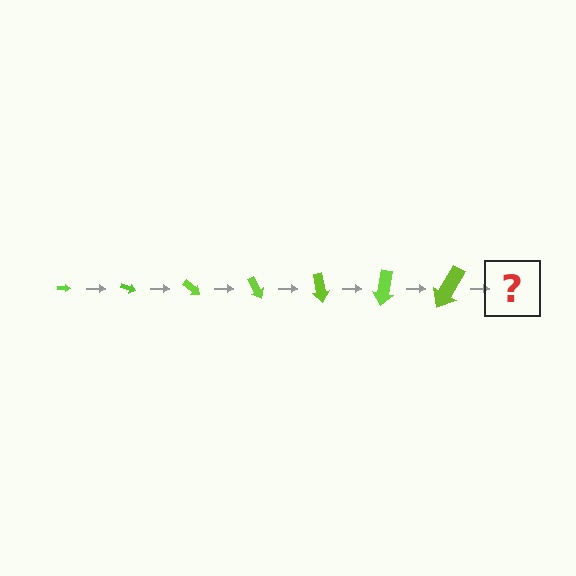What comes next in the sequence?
The next element should be an arrow, larger than the previous one and rotated 140 degrees from the start.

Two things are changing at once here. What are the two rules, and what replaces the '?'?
The two rules are that the arrow grows larger each step and it rotates 20 degrees each step. The '?' should be an arrow, larger than the previous one and rotated 140 degrees from the start.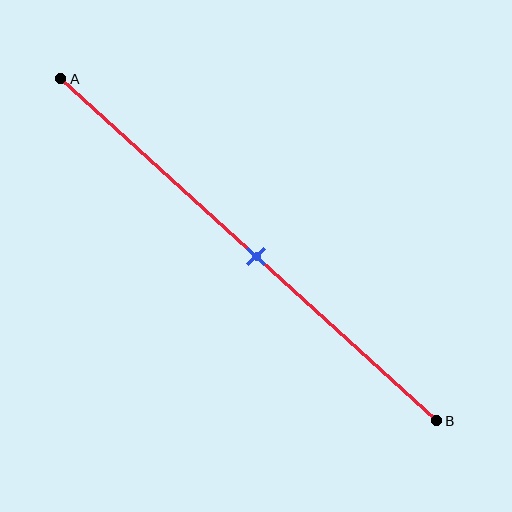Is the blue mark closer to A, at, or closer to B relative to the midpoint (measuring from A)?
The blue mark is approximately at the midpoint of segment AB.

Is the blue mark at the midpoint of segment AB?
Yes, the mark is approximately at the midpoint.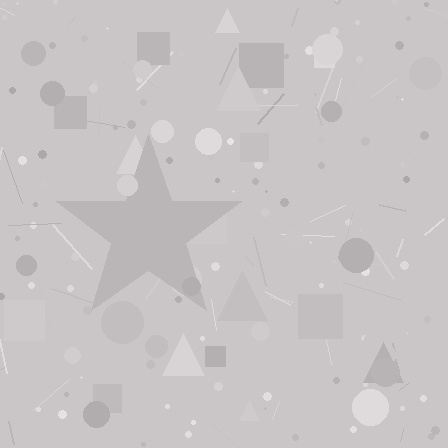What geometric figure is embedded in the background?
A star is embedded in the background.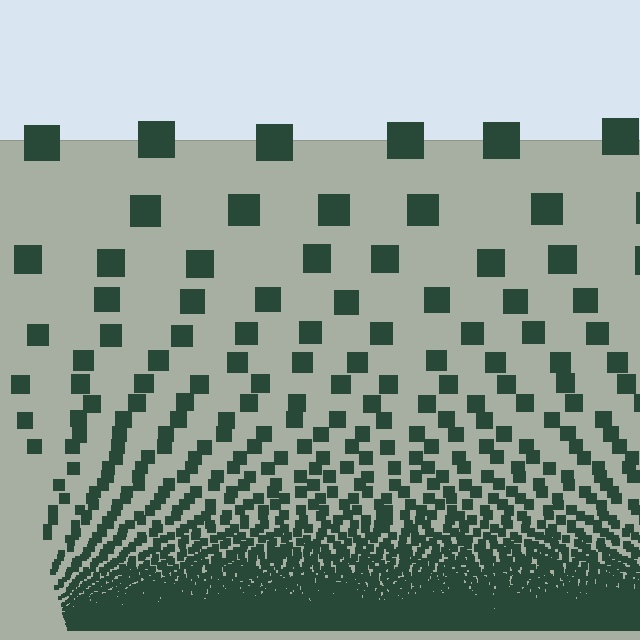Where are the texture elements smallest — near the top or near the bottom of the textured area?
Near the bottom.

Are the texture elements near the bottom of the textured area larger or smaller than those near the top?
Smaller. The gradient is inverted — elements near the bottom are smaller and denser.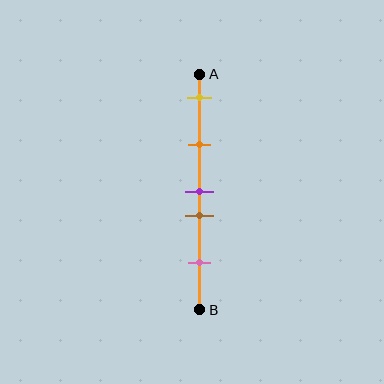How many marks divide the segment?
There are 5 marks dividing the segment.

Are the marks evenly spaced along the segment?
No, the marks are not evenly spaced.